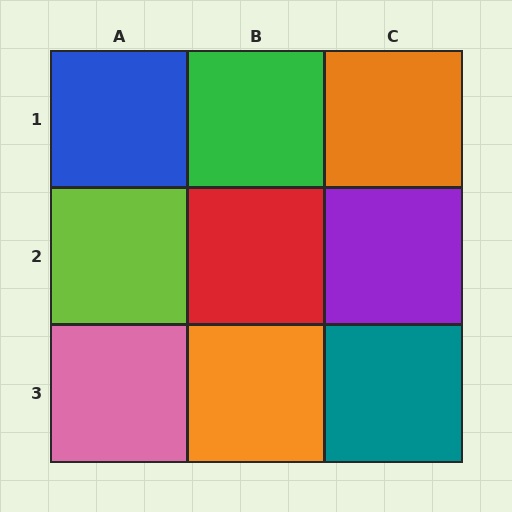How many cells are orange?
2 cells are orange.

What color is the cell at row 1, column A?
Blue.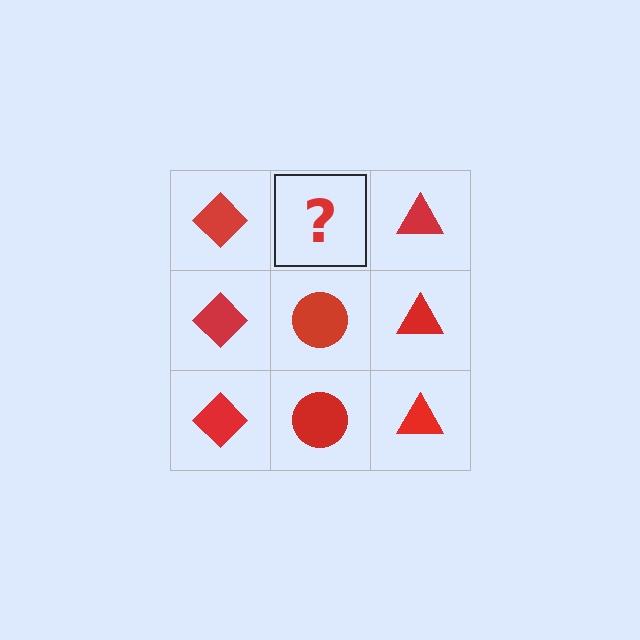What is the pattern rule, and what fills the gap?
The rule is that each column has a consistent shape. The gap should be filled with a red circle.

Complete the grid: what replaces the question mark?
The question mark should be replaced with a red circle.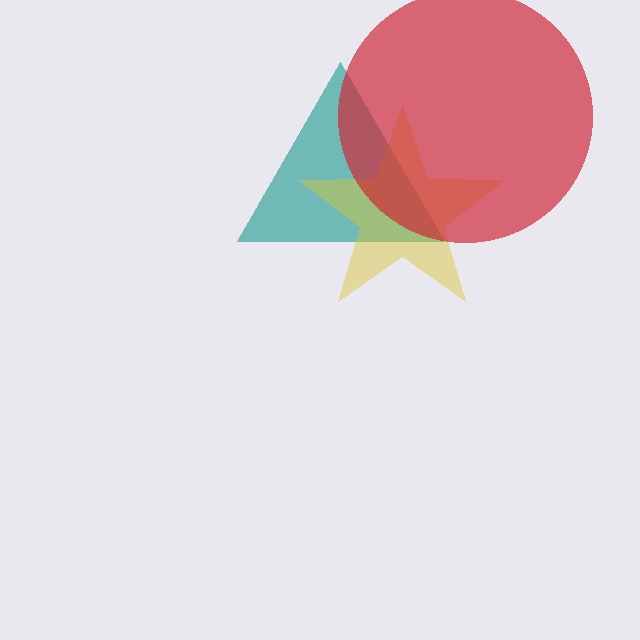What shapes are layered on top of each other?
The layered shapes are: a teal triangle, a yellow star, a red circle.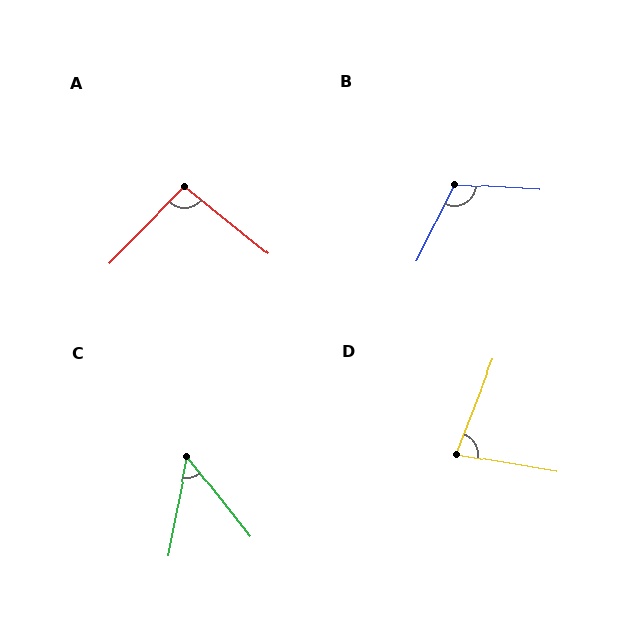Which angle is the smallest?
C, at approximately 49 degrees.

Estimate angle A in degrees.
Approximately 95 degrees.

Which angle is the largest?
B, at approximately 113 degrees.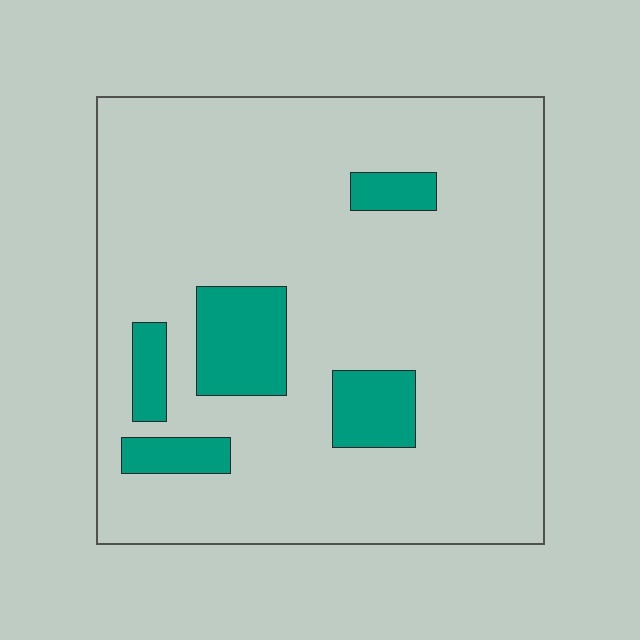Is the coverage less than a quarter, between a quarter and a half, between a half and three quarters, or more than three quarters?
Less than a quarter.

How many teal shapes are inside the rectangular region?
5.